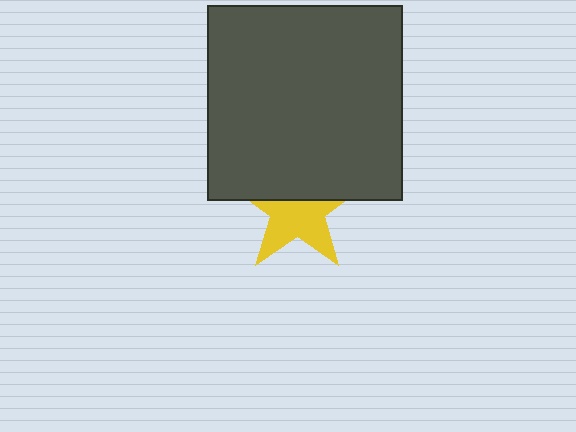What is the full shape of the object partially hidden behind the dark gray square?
The partially hidden object is a yellow star.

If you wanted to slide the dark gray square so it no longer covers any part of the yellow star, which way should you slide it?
Slide it up — that is the most direct way to separate the two shapes.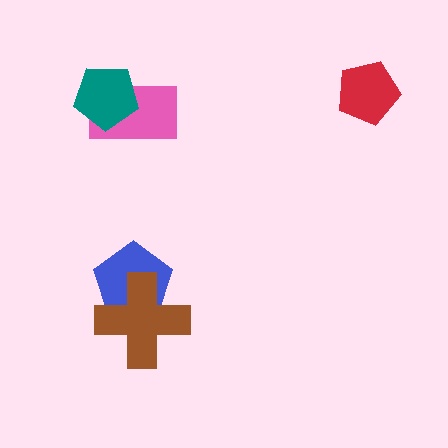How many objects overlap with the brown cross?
1 object overlaps with the brown cross.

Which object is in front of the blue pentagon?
The brown cross is in front of the blue pentagon.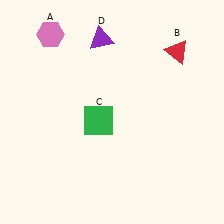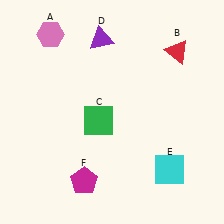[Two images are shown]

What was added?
A cyan square (E), a magenta pentagon (F) were added in Image 2.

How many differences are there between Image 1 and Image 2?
There are 2 differences between the two images.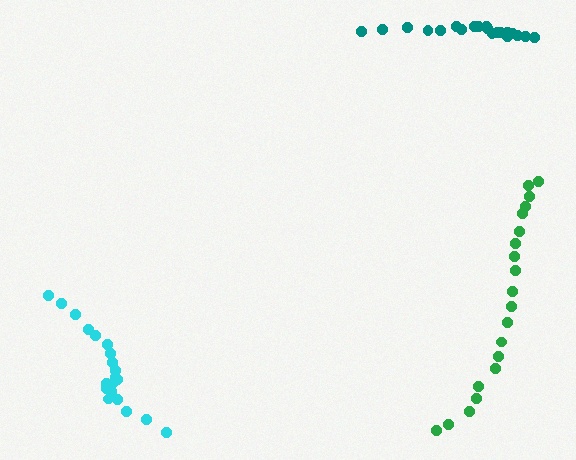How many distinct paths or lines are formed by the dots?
There are 3 distinct paths.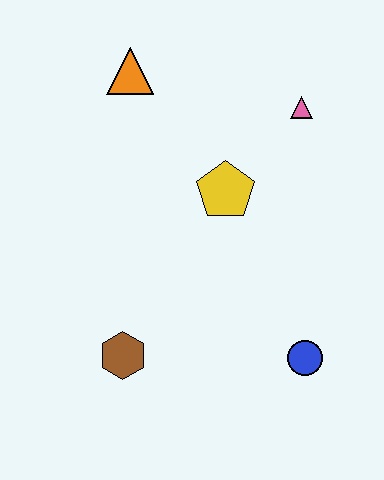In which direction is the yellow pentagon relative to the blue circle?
The yellow pentagon is above the blue circle.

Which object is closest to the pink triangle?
The yellow pentagon is closest to the pink triangle.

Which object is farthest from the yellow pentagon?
The brown hexagon is farthest from the yellow pentagon.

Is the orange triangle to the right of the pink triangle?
No